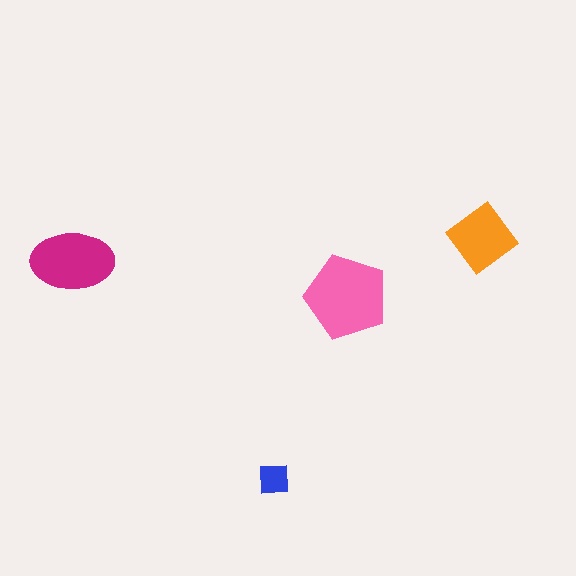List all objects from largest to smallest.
The pink pentagon, the magenta ellipse, the orange diamond, the blue square.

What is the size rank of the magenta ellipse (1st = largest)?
2nd.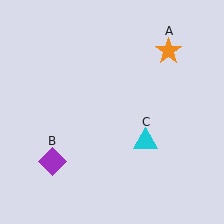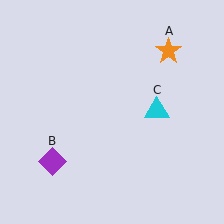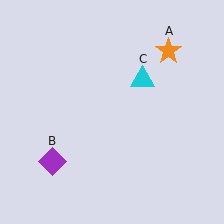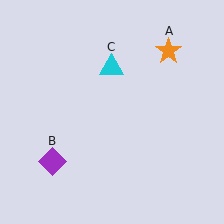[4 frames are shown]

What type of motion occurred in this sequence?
The cyan triangle (object C) rotated counterclockwise around the center of the scene.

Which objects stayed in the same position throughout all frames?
Orange star (object A) and purple diamond (object B) remained stationary.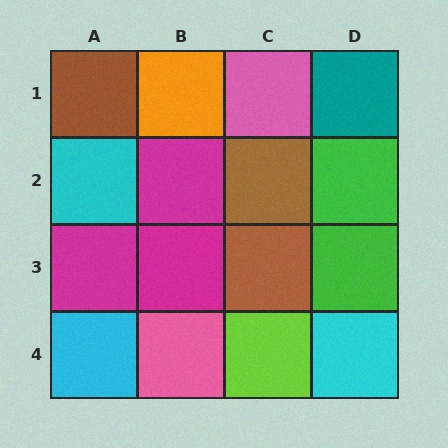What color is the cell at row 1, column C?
Pink.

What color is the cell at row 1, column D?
Teal.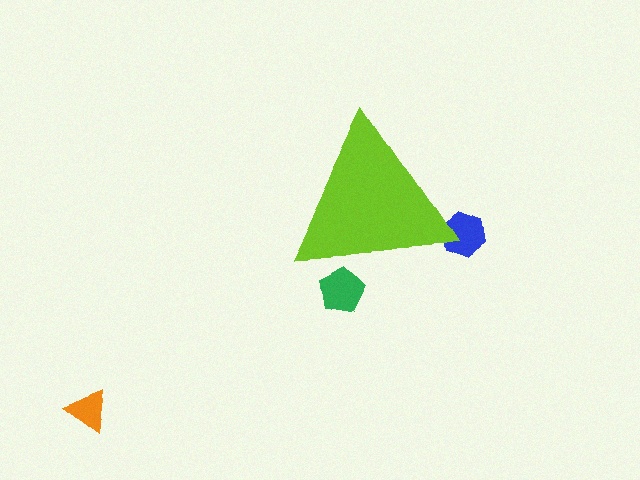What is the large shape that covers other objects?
A lime triangle.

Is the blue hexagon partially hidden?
Yes, the blue hexagon is partially hidden behind the lime triangle.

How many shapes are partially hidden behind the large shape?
2 shapes are partially hidden.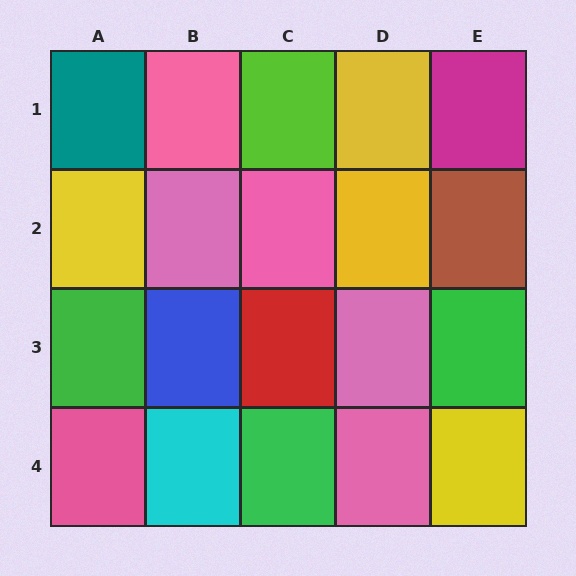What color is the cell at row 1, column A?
Teal.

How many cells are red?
1 cell is red.